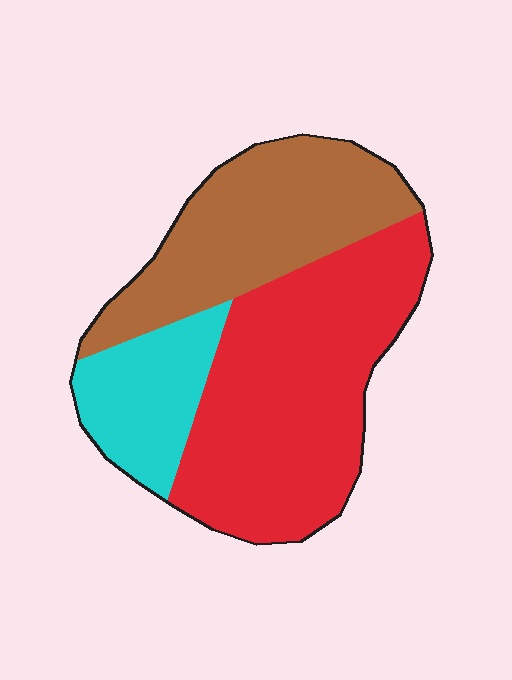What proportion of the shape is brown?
Brown covers roughly 35% of the shape.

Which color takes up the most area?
Red, at roughly 50%.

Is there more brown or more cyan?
Brown.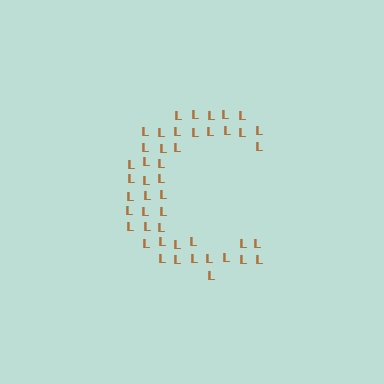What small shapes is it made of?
It is made of small letter L's.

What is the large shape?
The large shape is the letter C.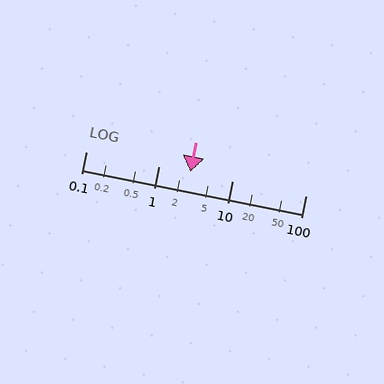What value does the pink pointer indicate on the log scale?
The pointer indicates approximately 2.7.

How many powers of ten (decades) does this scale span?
The scale spans 3 decades, from 0.1 to 100.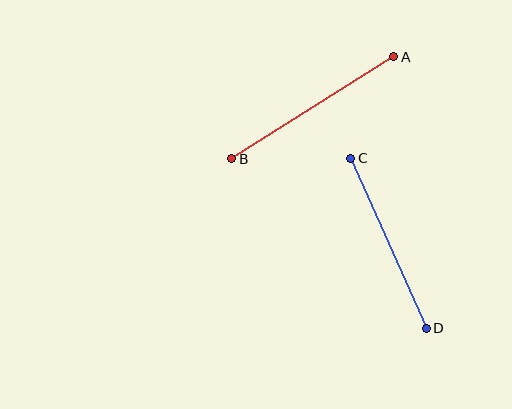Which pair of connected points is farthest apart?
Points A and B are farthest apart.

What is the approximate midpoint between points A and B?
The midpoint is at approximately (313, 108) pixels.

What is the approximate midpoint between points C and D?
The midpoint is at approximately (389, 243) pixels.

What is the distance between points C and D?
The distance is approximately 186 pixels.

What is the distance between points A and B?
The distance is approximately 191 pixels.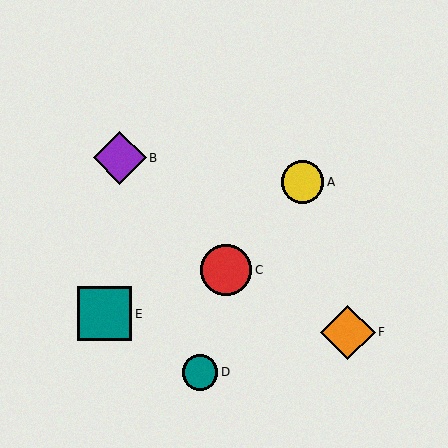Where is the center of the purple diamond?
The center of the purple diamond is at (120, 158).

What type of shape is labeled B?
Shape B is a purple diamond.